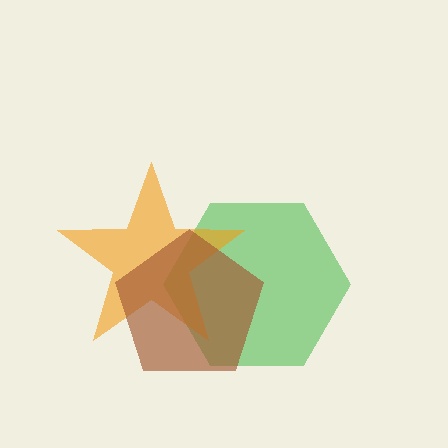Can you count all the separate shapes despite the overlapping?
Yes, there are 3 separate shapes.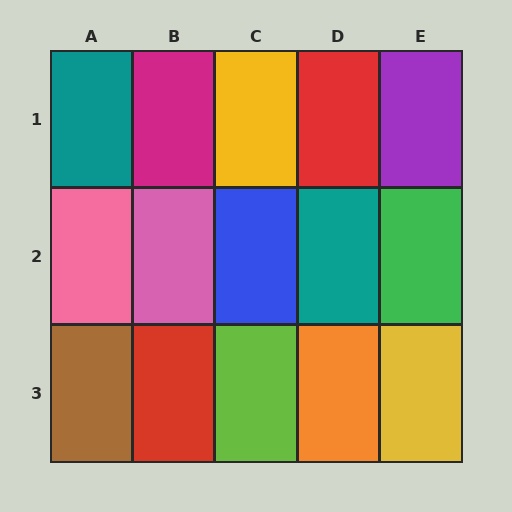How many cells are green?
1 cell is green.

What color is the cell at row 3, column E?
Yellow.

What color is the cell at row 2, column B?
Pink.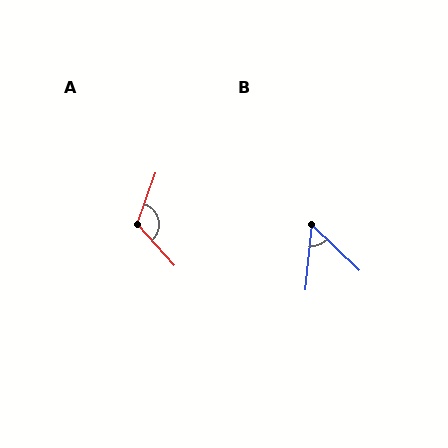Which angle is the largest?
A, at approximately 119 degrees.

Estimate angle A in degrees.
Approximately 119 degrees.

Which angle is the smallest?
B, at approximately 52 degrees.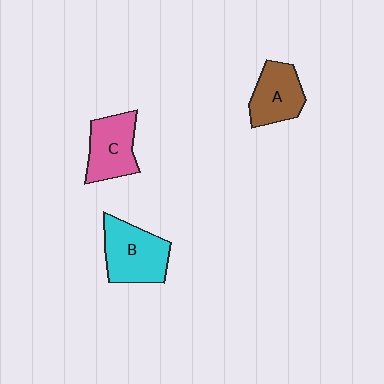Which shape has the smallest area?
Shape A (brown).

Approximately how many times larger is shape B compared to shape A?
Approximately 1.3 times.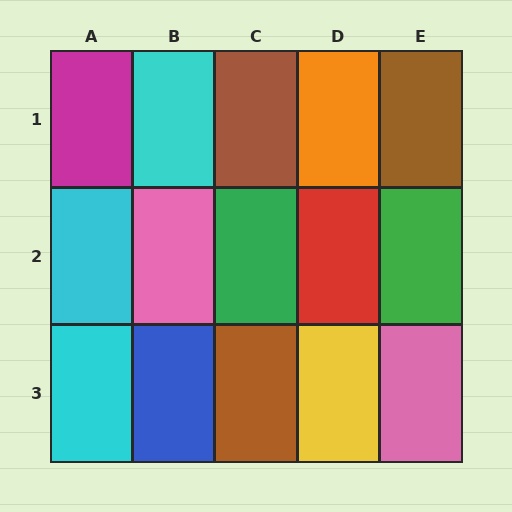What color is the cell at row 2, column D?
Red.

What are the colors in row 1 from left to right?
Magenta, cyan, brown, orange, brown.